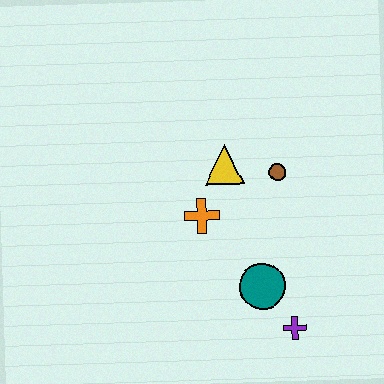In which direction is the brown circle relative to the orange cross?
The brown circle is to the right of the orange cross.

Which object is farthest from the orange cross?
The purple cross is farthest from the orange cross.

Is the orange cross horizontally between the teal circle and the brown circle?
No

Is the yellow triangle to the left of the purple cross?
Yes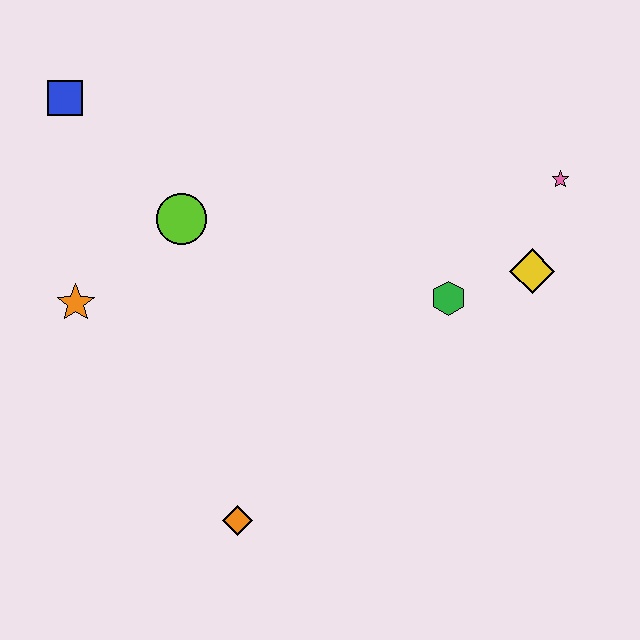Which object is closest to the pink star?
The yellow diamond is closest to the pink star.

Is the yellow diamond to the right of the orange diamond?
Yes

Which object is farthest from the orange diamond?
The pink star is farthest from the orange diamond.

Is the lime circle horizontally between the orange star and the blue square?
No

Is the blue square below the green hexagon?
No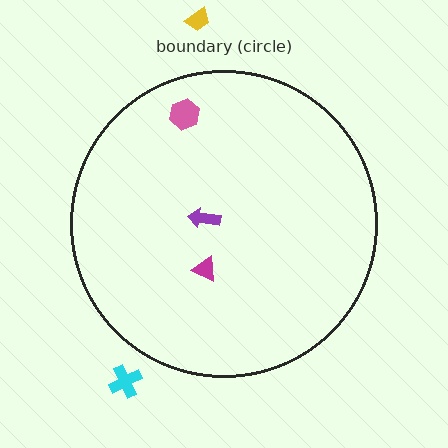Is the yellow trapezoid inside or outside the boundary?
Outside.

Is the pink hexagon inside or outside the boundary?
Inside.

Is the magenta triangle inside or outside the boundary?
Inside.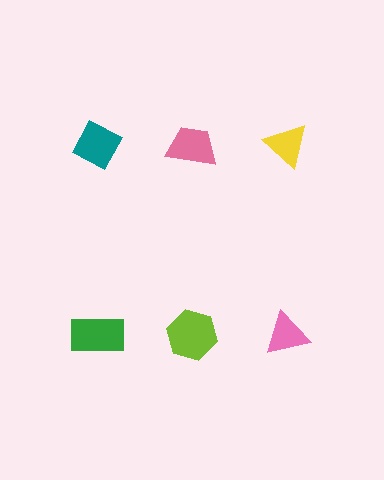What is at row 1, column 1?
A teal diamond.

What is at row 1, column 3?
A yellow triangle.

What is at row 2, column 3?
A pink triangle.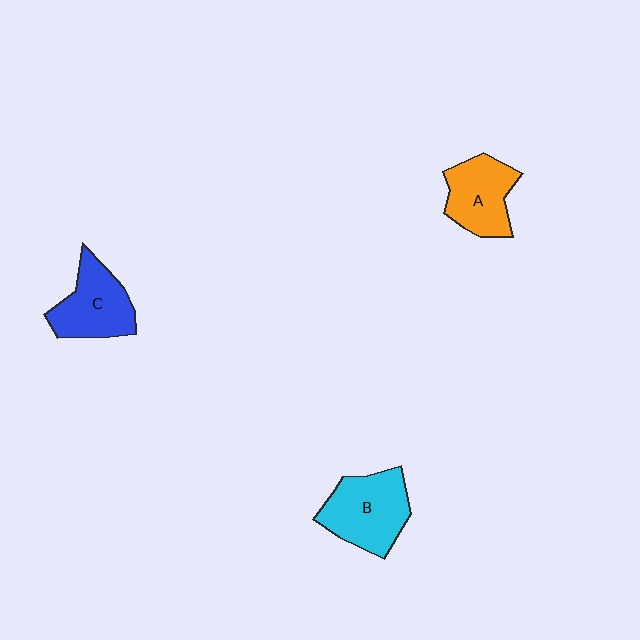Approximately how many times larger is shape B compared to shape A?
Approximately 1.2 times.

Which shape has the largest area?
Shape B (cyan).